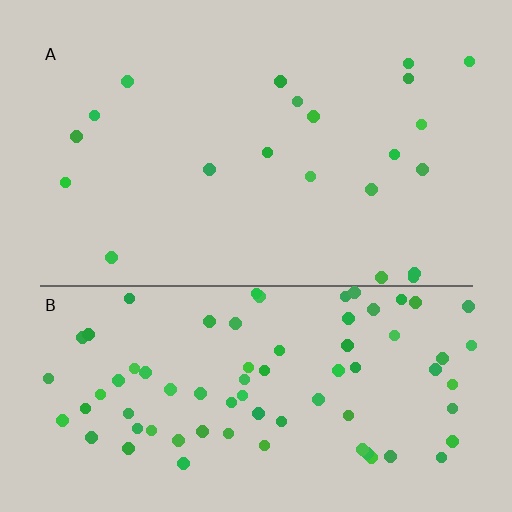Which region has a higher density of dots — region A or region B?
B (the bottom).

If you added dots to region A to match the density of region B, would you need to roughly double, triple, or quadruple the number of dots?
Approximately quadruple.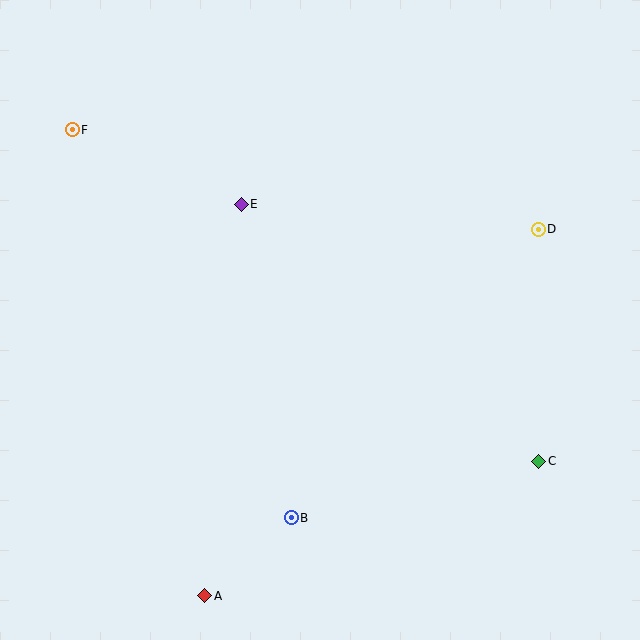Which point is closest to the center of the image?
Point E at (241, 204) is closest to the center.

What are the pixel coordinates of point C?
Point C is at (539, 461).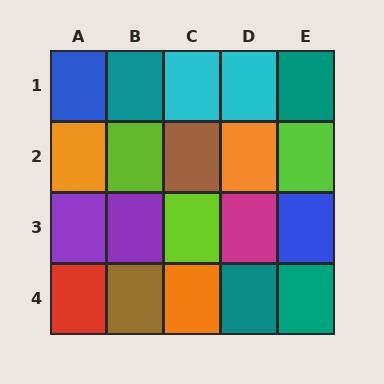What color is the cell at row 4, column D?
Teal.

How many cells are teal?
4 cells are teal.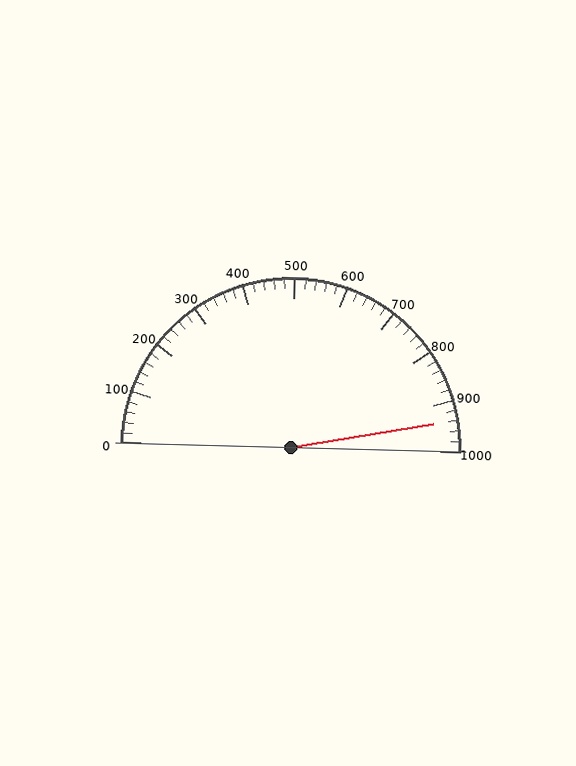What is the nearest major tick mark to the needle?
The nearest major tick mark is 900.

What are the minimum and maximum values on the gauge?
The gauge ranges from 0 to 1000.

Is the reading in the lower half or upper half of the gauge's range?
The reading is in the upper half of the range (0 to 1000).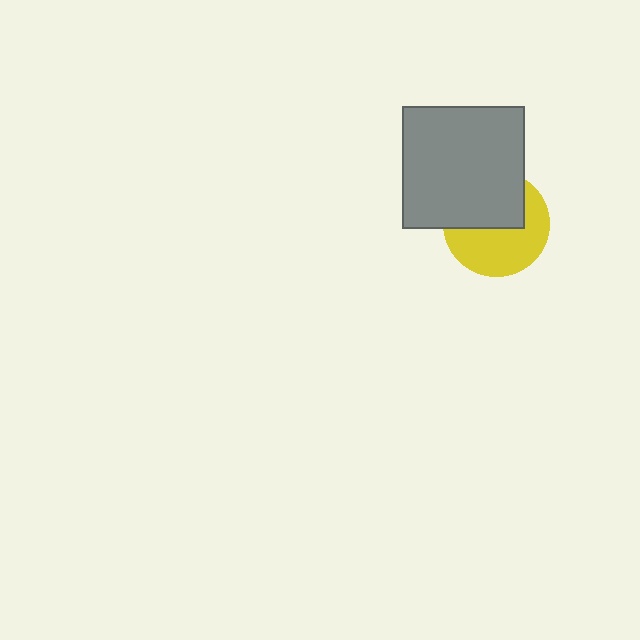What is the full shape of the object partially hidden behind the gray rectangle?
The partially hidden object is a yellow circle.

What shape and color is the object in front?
The object in front is a gray rectangle.